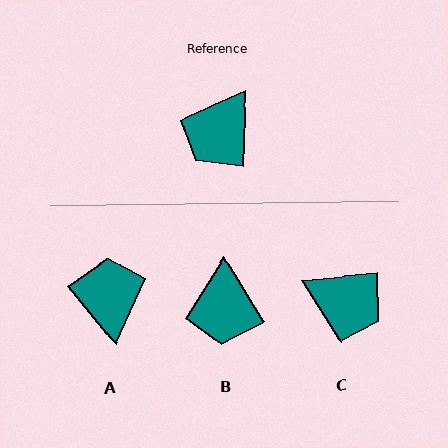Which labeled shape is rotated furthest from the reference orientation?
A, about 138 degrees away.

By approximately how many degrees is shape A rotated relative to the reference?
Approximately 138 degrees clockwise.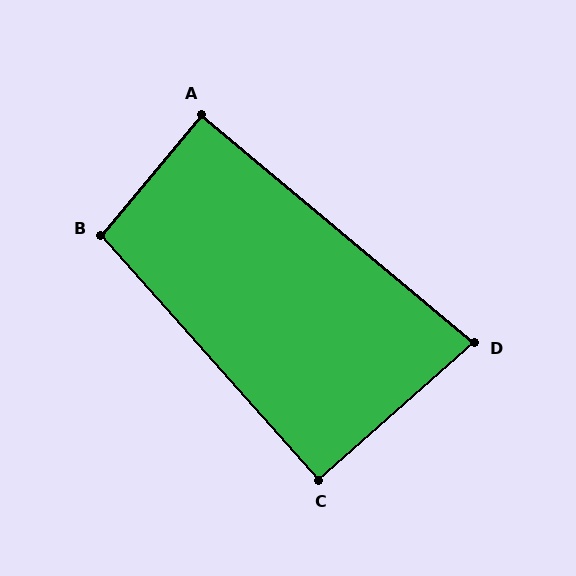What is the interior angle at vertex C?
Approximately 90 degrees (approximately right).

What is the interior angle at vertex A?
Approximately 90 degrees (approximately right).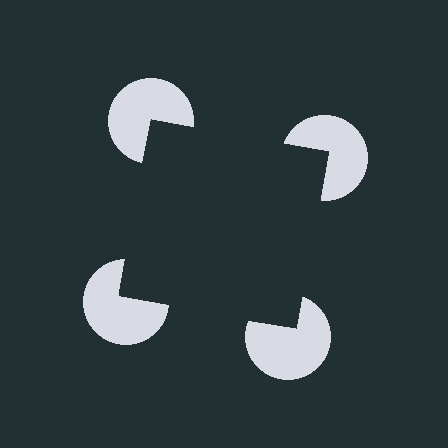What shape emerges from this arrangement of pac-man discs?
An illusory square — its edges are inferred from the aligned wedge cuts in the pac-man discs, not physically drawn.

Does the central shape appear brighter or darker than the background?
It typically appears slightly darker than the background, even though no actual brightness change is drawn.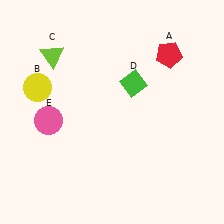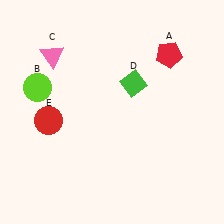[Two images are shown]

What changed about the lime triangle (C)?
In Image 1, C is lime. In Image 2, it changed to pink.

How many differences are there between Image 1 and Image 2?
There are 3 differences between the two images.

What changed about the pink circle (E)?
In Image 1, E is pink. In Image 2, it changed to red.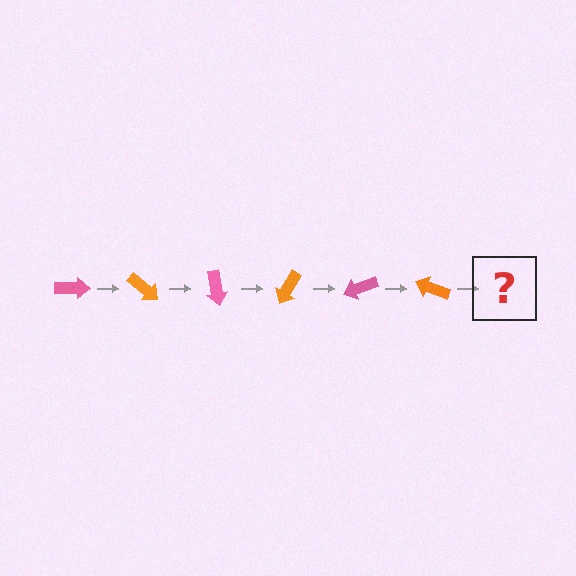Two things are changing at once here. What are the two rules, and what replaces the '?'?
The two rules are that it rotates 40 degrees each step and the color cycles through pink and orange. The '?' should be a pink arrow, rotated 240 degrees from the start.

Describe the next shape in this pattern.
It should be a pink arrow, rotated 240 degrees from the start.